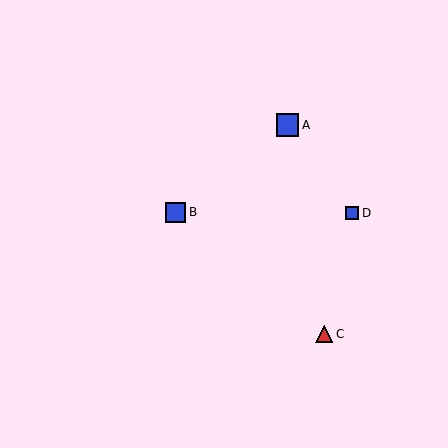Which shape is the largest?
The blue square (labeled A) is the largest.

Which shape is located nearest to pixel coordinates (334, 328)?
The red triangle (labeled C) at (324, 334) is nearest to that location.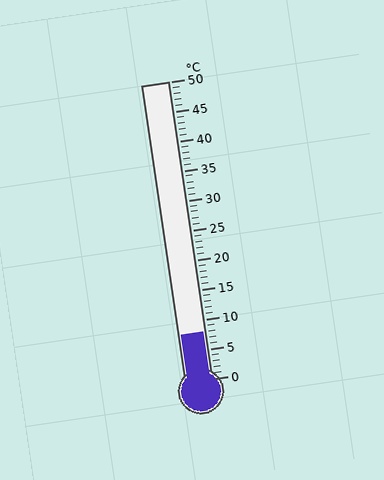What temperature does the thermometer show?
The thermometer shows approximately 8°C.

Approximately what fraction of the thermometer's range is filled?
The thermometer is filled to approximately 15% of its range.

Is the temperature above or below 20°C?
The temperature is below 20°C.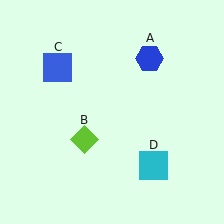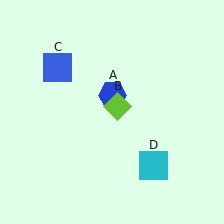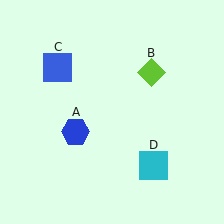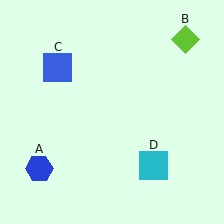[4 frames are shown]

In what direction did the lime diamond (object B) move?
The lime diamond (object B) moved up and to the right.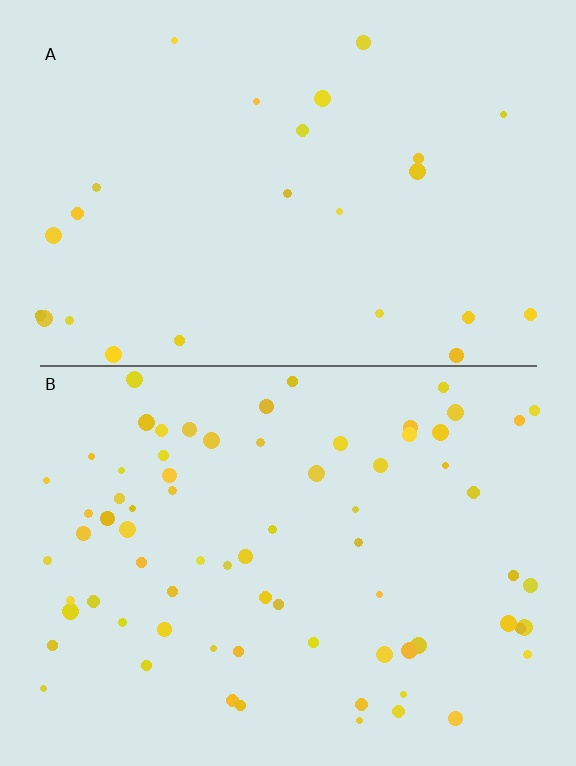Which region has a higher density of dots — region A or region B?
B (the bottom).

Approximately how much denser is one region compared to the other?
Approximately 2.9× — region B over region A.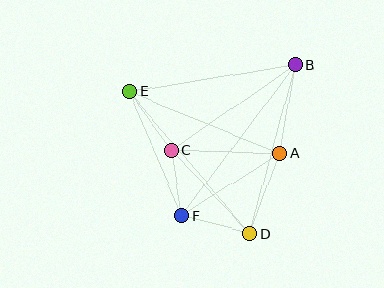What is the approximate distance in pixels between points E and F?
The distance between E and F is approximately 135 pixels.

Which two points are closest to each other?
Points C and F are closest to each other.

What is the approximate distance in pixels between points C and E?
The distance between C and E is approximately 72 pixels.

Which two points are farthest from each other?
Points B and F are farthest from each other.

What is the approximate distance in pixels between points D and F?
The distance between D and F is approximately 70 pixels.